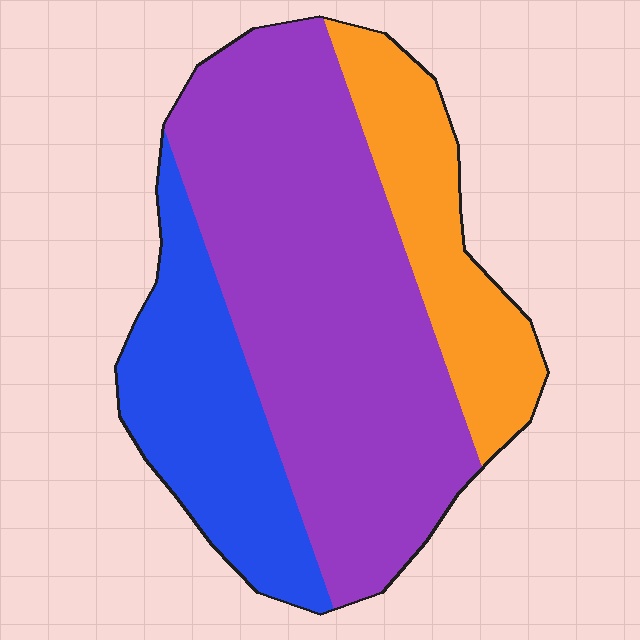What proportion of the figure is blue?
Blue takes up about one quarter (1/4) of the figure.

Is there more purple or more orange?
Purple.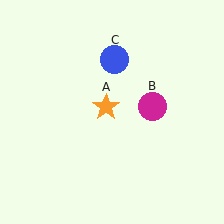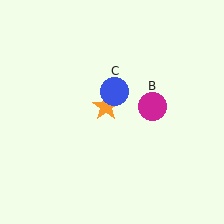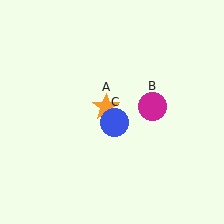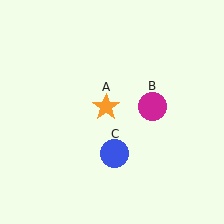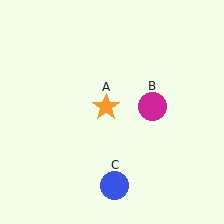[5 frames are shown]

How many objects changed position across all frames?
1 object changed position: blue circle (object C).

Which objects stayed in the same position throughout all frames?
Orange star (object A) and magenta circle (object B) remained stationary.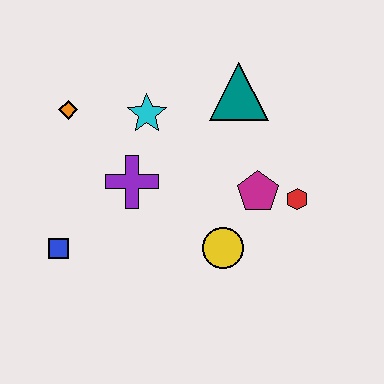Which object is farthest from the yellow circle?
The orange diamond is farthest from the yellow circle.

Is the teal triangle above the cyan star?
Yes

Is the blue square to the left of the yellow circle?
Yes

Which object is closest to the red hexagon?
The magenta pentagon is closest to the red hexagon.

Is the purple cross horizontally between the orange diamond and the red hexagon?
Yes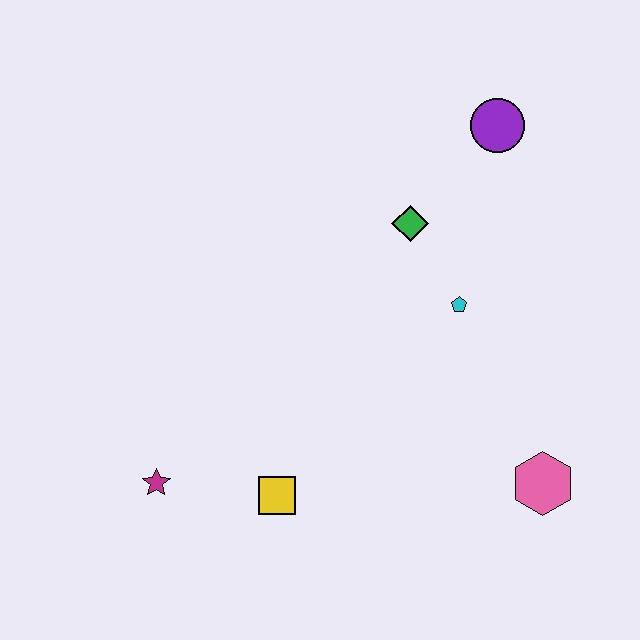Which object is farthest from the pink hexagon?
The magenta star is farthest from the pink hexagon.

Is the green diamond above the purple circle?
No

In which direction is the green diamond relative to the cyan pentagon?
The green diamond is above the cyan pentagon.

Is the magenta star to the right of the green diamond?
No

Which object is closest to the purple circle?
The green diamond is closest to the purple circle.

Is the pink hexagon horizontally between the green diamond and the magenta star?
No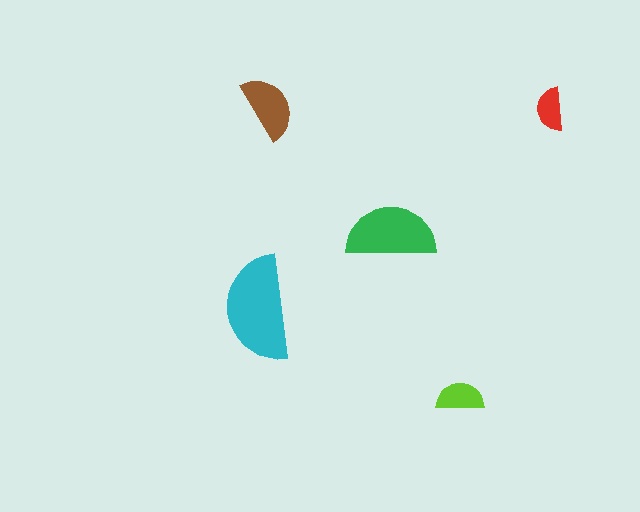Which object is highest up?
The brown semicircle is topmost.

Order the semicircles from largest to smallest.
the cyan one, the green one, the brown one, the lime one, the red one.